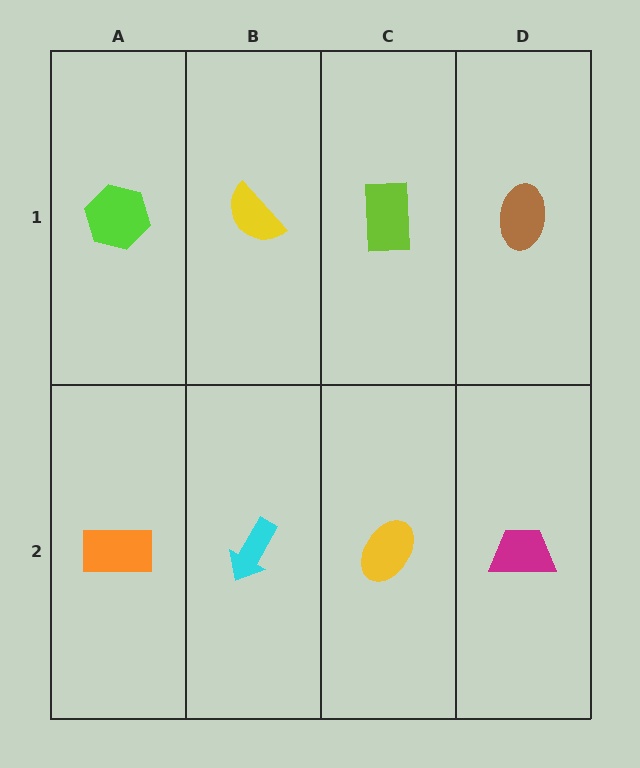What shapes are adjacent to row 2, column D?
A brown ellipse (row 1, column D), a yellow ellipse (row 2, column C).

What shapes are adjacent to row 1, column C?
A yellow ellipse (row 2, column C), a yellow semicircle (row 1, column B), a brown ellipse (row 1, column D).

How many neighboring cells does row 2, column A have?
2.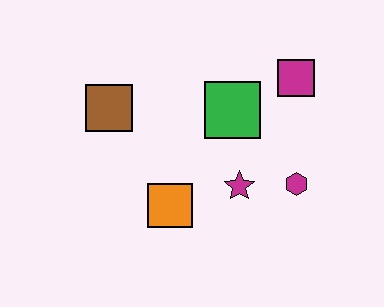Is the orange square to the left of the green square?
Yes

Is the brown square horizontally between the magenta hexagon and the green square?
No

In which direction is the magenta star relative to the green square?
The magenta star is below the green square.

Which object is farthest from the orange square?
The magenta square is farthest from the orange square.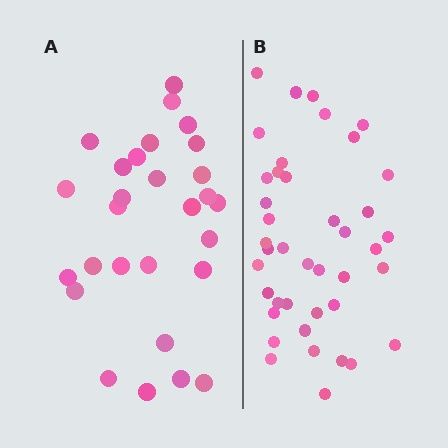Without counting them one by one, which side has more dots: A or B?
Region B (the right region) has more dots.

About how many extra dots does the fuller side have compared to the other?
Region B has approximately 15 more dots than region A.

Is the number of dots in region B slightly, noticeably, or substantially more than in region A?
Region B has substantially more. The ratio is roughly 1.5 to 1.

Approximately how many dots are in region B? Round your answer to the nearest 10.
About 40 dots. (The exact count is 41, which rounds to 40.)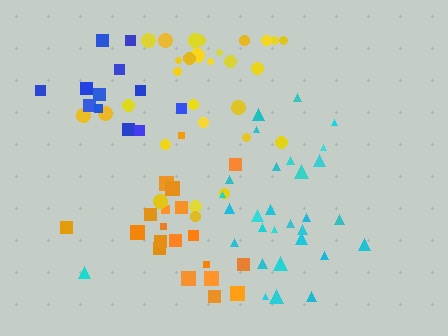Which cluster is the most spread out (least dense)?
Orange.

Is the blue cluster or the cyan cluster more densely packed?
Cyan.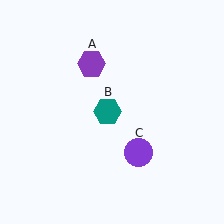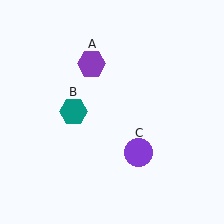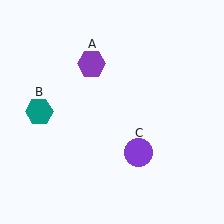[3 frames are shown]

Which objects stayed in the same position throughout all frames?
Purple hexagon (object A) and purple circle (object C) remained stationary.